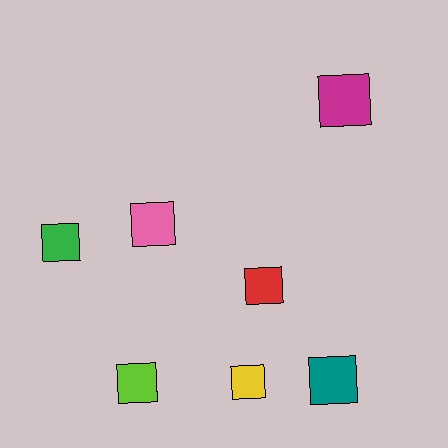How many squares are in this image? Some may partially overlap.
There are 7 squares.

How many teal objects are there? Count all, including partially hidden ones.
There is 1 teal object.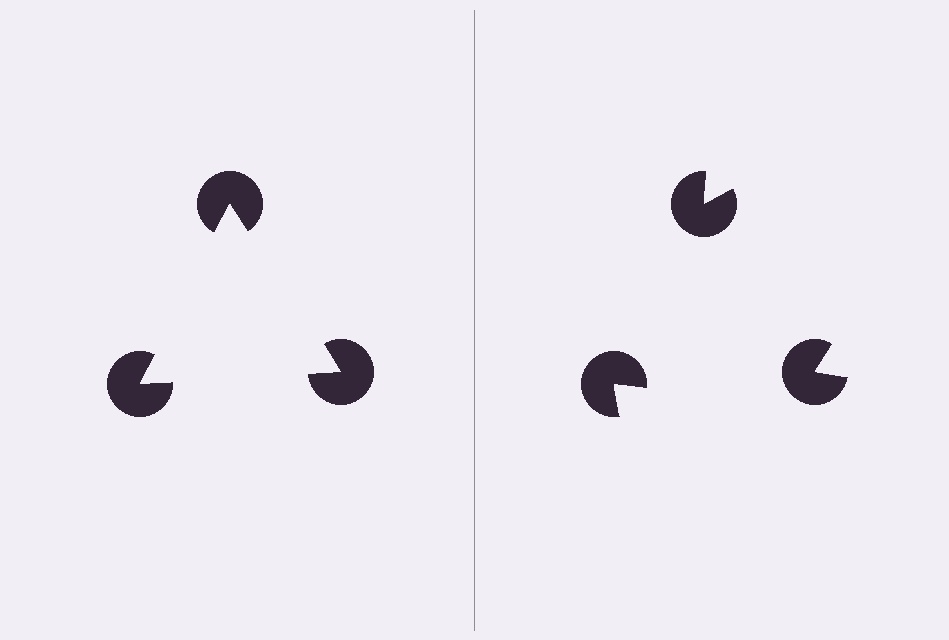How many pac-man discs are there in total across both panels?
6 — 3 on each side.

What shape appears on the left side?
An illusory triangle.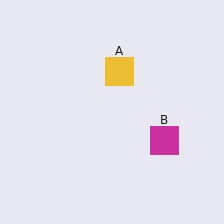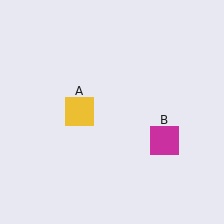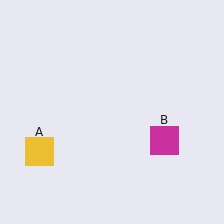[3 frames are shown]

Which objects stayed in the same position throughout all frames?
Magenta square (object B) remained stationary.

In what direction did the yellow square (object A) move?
The yellow square (object A) moved down and to the left.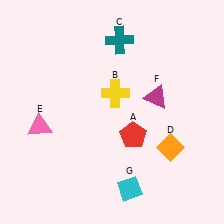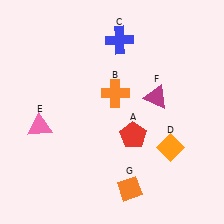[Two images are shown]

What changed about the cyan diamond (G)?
In Image 1, G is cyan. In Image 2, it changed to orange.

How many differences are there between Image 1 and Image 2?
There are 3 differences between the two images.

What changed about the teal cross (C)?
In Image 1, C is teal. In Image 2, it changed to blue.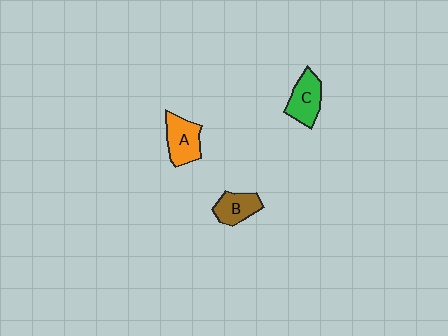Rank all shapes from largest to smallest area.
From largest to smallest: A (orange), C (green), B (brown).